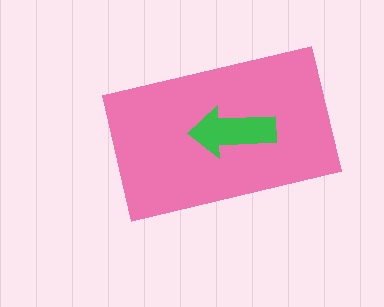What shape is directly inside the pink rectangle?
The green arrow.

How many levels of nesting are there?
2.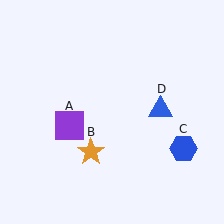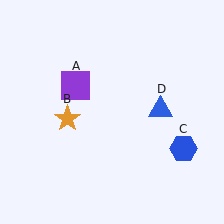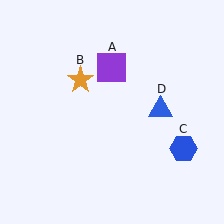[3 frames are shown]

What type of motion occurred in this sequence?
The purple square (object A), orange star (object B) rotated clockwise around the center of the scene.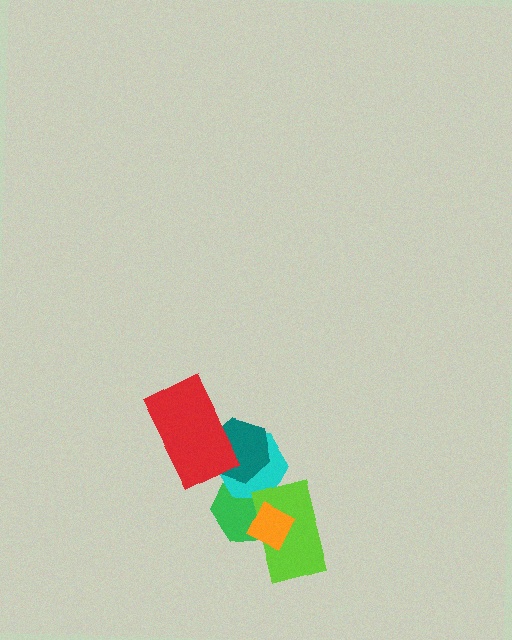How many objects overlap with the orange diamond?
2 objects overlap with the orange diamond.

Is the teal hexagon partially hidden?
Yes, it is partially covered by another shape.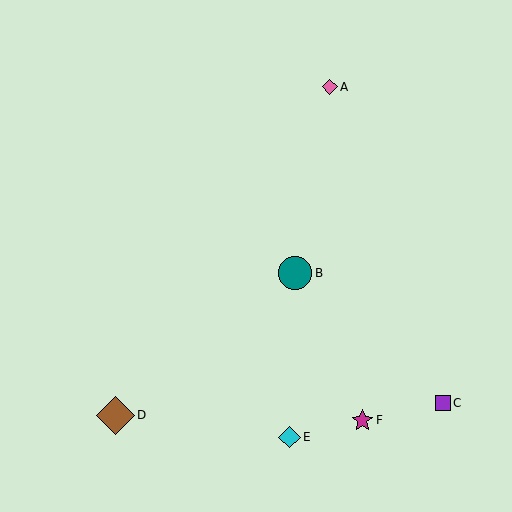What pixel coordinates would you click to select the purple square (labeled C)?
Click at (443, 403) to select the purple square C.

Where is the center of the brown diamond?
The center of the brown diamond is at (116, 415).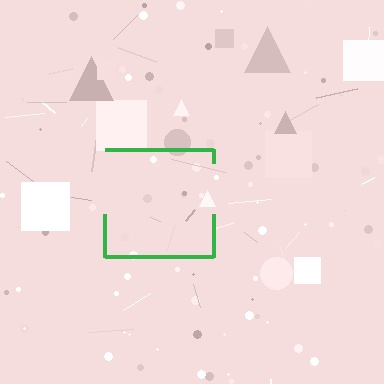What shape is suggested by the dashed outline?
The dashed outline suggests a square.